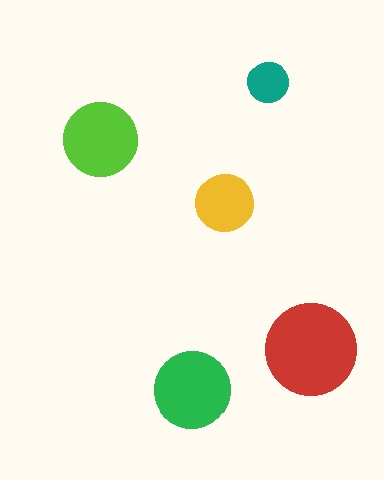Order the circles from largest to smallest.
the red one, the green one, the lime one, the yellow one, the teal one.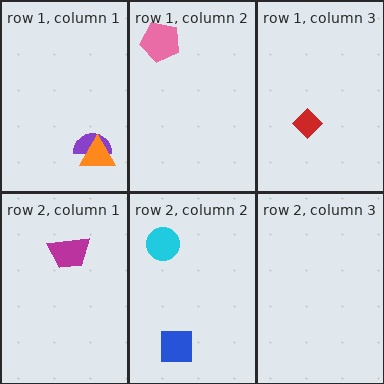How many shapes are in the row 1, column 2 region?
1.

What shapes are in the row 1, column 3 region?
The red diamond.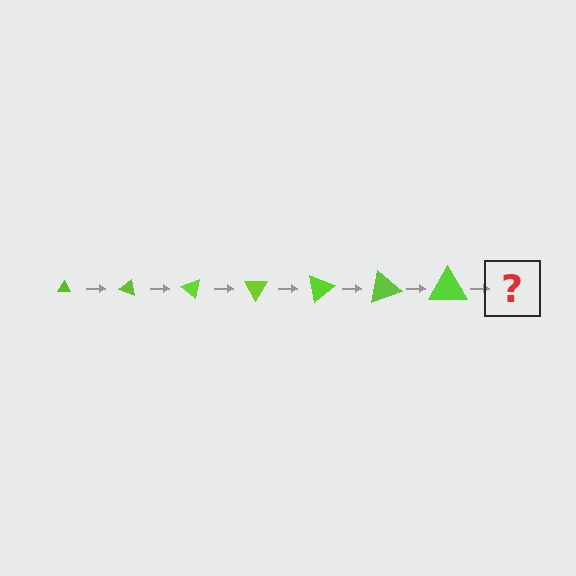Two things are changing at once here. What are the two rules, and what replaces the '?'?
The two rules are that the triangle grows larger each step and it rotates 20 degrees each step. The '?' should be a triangle, larger than the previous one and rotated 140 degrees from the start.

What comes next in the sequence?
The next element should be a triangle, larger than the previous one and rotated 140 degrees from the start.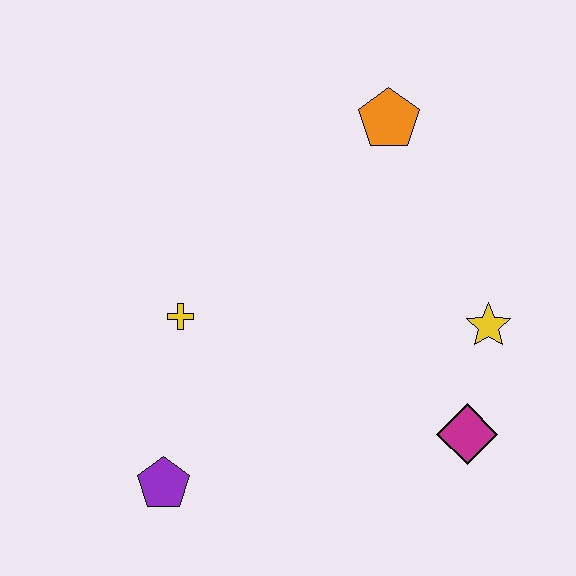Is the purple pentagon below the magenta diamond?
Yes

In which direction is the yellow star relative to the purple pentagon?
The yellow star is to the right of the purple pentagon.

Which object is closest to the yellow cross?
The purple pentagon is closest to the yellow cross.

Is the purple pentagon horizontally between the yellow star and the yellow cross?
No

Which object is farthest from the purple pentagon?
The orange pentagon is farthest from the purple pentagon.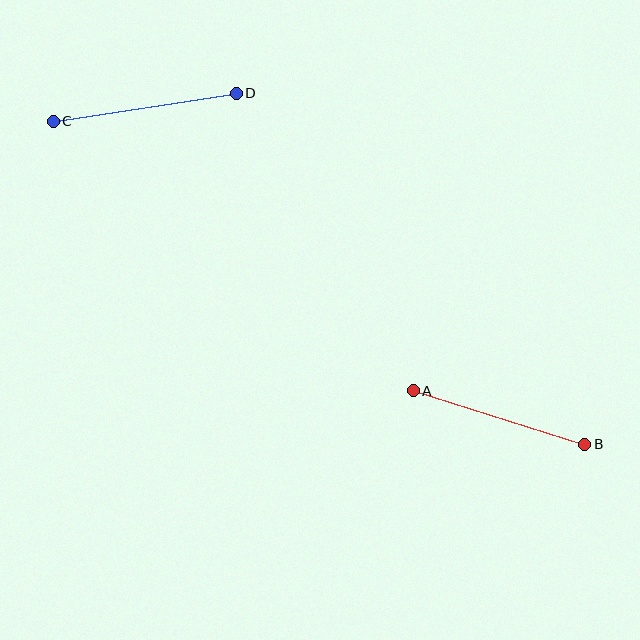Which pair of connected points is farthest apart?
Points C and D are farthest apart.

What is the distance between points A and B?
The distance is approximately 179 pixels.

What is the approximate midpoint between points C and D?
The midpoint is at approximately (145, 107) pixels.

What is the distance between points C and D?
The distance is approximately 185 pixels.